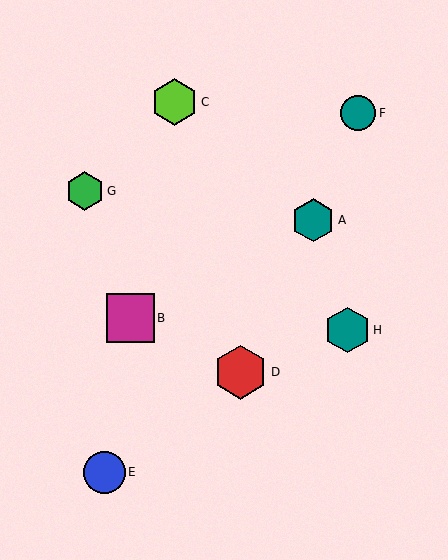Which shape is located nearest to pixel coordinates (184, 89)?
The lime hexagon (labeled C) at (174, 102) is nearest to that location.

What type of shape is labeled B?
Shape B is a magenta square.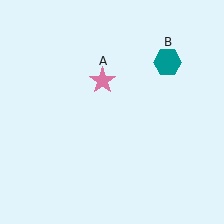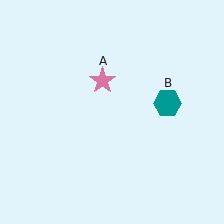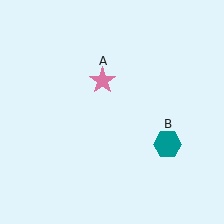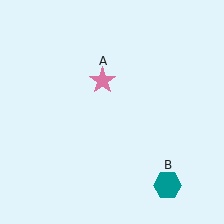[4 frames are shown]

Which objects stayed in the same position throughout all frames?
Pink star (object A) remained stationary.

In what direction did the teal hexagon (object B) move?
The teal hexagon (object B) moved down.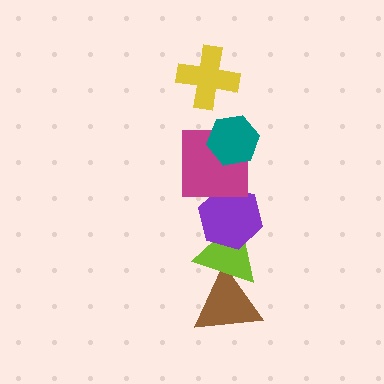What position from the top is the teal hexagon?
The teal hexagon is 2nd from the top.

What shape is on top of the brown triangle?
The lime triangle is on top of the brown triangle.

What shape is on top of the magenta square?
The teal hexagon is on top of the magenta square.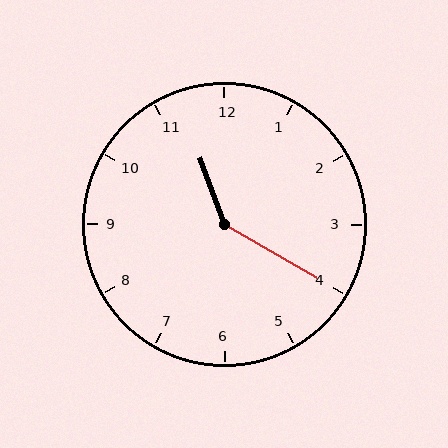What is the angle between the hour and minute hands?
Approximately 140 degrees.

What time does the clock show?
11:20.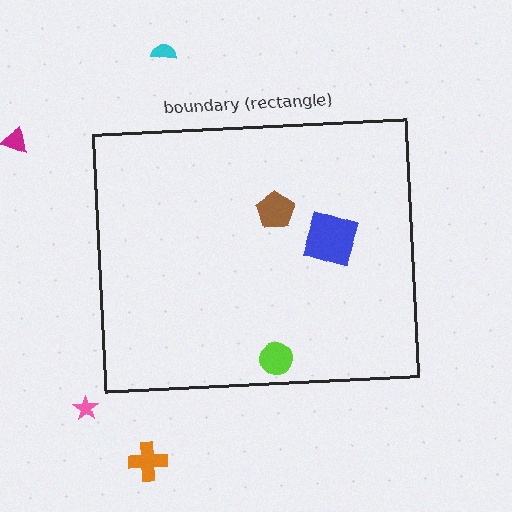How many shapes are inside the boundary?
3 inside, 4 outside.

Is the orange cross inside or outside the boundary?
Outside.